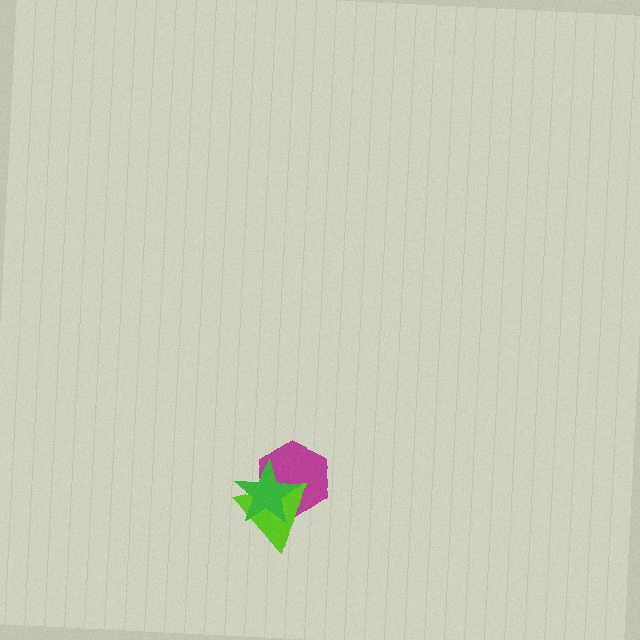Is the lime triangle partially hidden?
Yes, it is partially covered by another shape.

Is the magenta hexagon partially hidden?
Yes, it is partially covered by another shape.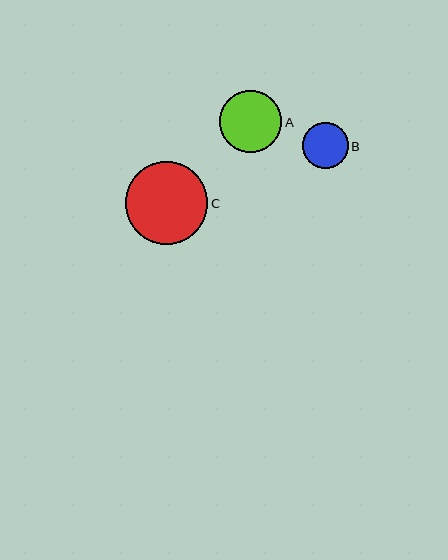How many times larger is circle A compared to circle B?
Circle A is approximately 1.3 times the size of circle B.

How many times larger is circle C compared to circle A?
Circle C is approximately 1.3 times the size of circle A.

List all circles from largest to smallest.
From largest to smallest: C, A, B.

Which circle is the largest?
Circle C is the largest with a size of approximately 83 pixels.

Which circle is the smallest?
Circle B is the smallest with a size of approximately 46 pixels.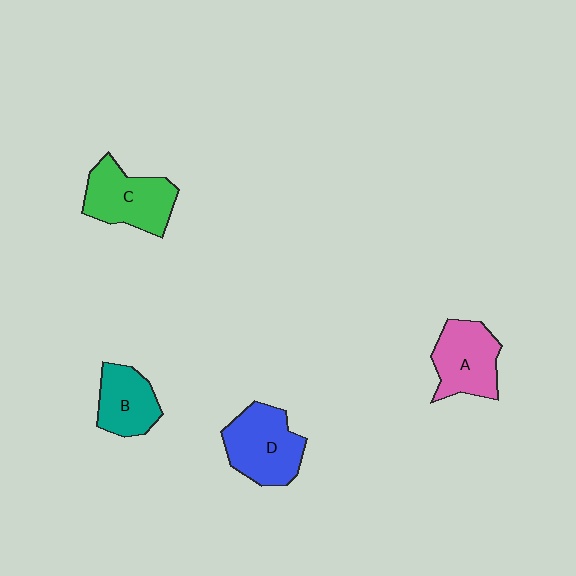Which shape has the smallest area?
Shape B (teal).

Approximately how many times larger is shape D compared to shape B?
Approximately 1.4 times.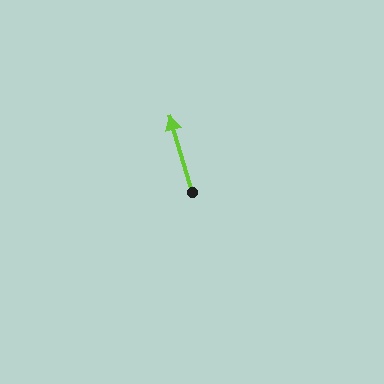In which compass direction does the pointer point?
North.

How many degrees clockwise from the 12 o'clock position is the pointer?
Approximately 344 degrees.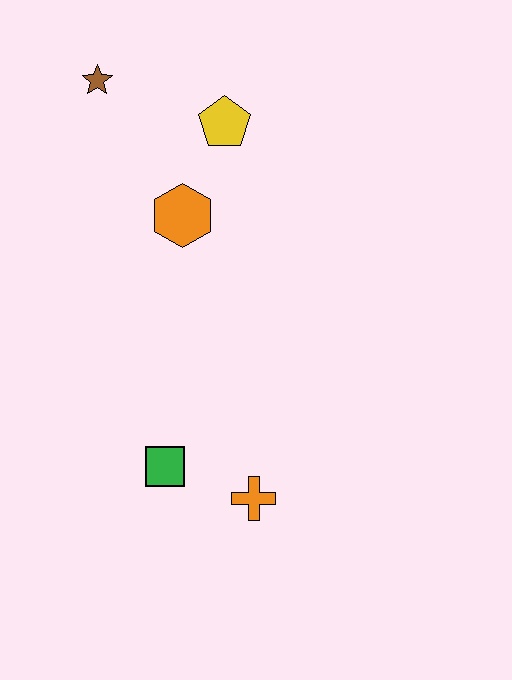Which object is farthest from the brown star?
The orange cross is farthest from the brown star.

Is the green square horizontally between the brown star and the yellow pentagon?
Yes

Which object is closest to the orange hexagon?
The yellow pentagon is closest to the orange hexagon.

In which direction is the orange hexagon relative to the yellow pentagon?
The orange hexagon is below the yellow pentagon.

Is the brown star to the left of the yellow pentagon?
Yes